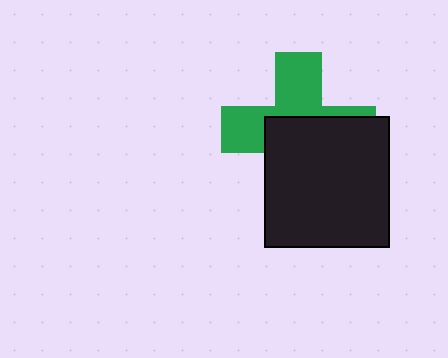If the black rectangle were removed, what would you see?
You would see the complete green cross.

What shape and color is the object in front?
The object in front is a black rectangle.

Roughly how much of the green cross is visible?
About half of it is visible (roughly 45%).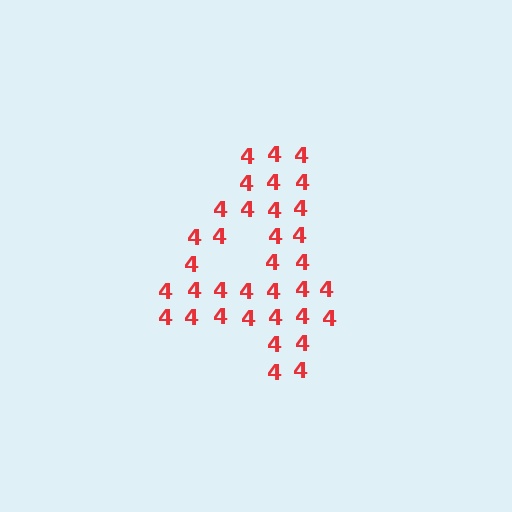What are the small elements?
The small elements are digit 4's.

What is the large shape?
The large shape is the digit 4.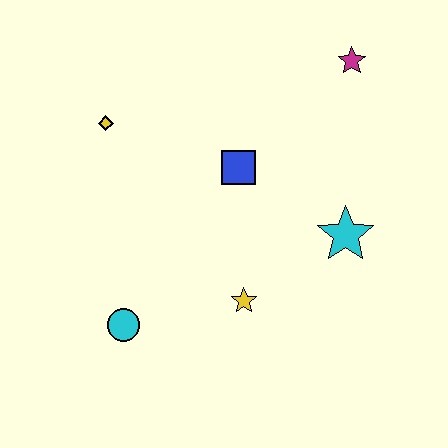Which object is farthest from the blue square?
The cyan circle is farthest from the blue square.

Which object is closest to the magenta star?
The blue square is closest to the magenta star.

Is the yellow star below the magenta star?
Yes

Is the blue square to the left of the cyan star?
Yes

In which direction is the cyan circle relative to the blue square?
The cyan circle is below the blue square.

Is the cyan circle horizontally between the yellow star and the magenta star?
No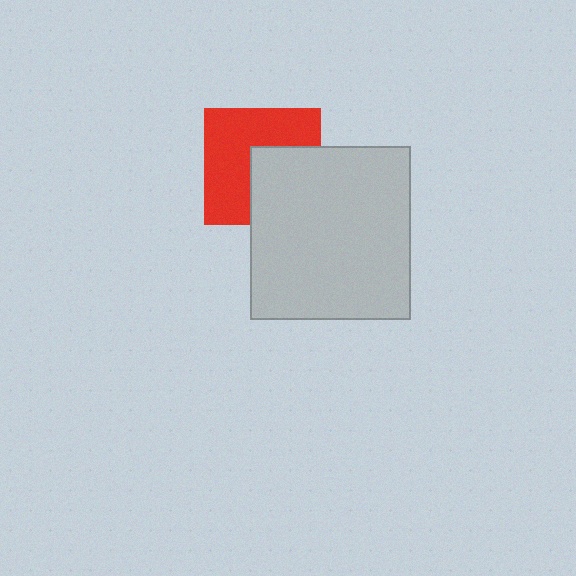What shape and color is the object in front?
The object in front is a light gray rectangle.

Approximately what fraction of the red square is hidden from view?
Roughly 41% of the red square is hidden behind the light gray rectangle.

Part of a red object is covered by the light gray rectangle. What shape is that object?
It is a square.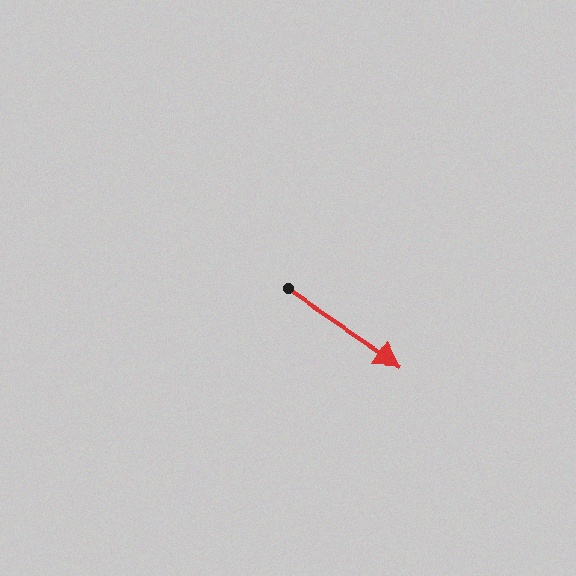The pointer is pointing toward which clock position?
Roughly 4 o'clock.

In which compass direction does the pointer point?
Southeast.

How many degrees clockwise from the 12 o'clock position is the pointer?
Approximately 124 degrees.